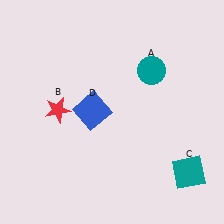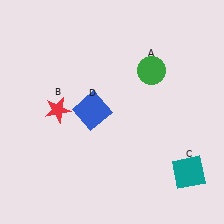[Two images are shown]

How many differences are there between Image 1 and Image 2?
There is 1 difference between the two images.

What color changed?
The circle (A) changed from teal in Image 1 to green in Image 2.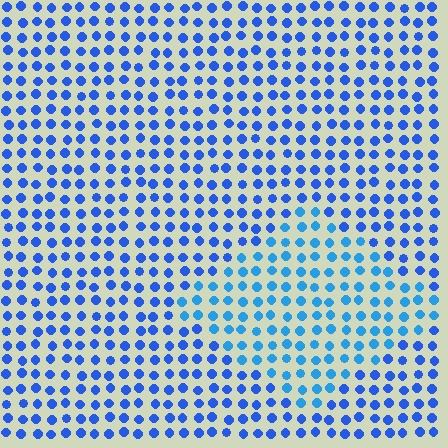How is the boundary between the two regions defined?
The boundary is defined purely by a slight shift in hue (about 22 degrees). Spacing, size, and orientation are identical on both sides.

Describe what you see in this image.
The image is filled with small blue elements in a uniform arrangement. A diamond-shaped region is visible where the elements are tinted to a slightly different hue, forming a subtle color boundary.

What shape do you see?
I see a diamond.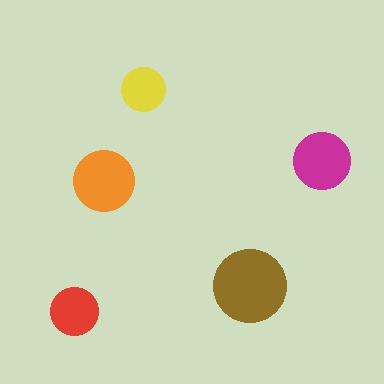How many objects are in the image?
There are 5 objects in the image.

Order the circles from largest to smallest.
the brown one, the orange one, the magenta one, the red one, the yellow one.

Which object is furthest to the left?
The red circle is leftmost.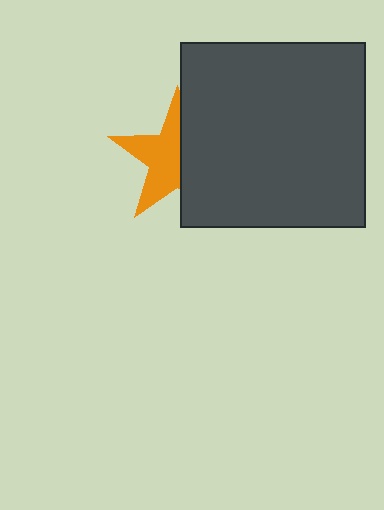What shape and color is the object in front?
The object in front is a dark gray square.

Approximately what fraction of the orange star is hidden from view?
Roughly 46% of the orange star is hidden behind the dark gray square.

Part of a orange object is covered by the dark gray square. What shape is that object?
It is a star.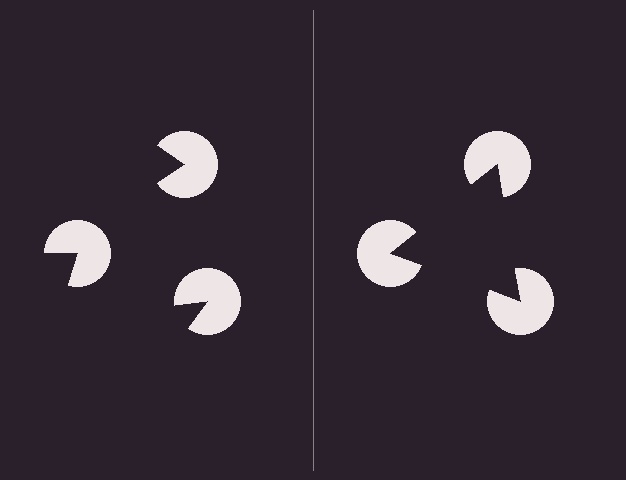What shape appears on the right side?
An illusory triangle.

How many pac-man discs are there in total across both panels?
6 — 3 on each side.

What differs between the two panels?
The pac-man discs are positioned identically on both sides; only the wedge orientations differ. On the right they align to a triangle; on the left they are misaligned.